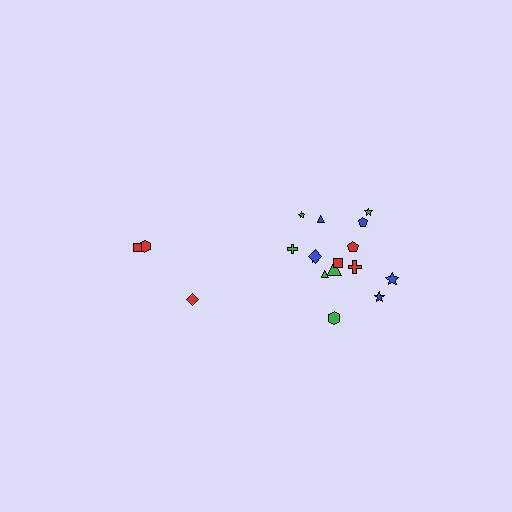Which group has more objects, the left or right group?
The right group.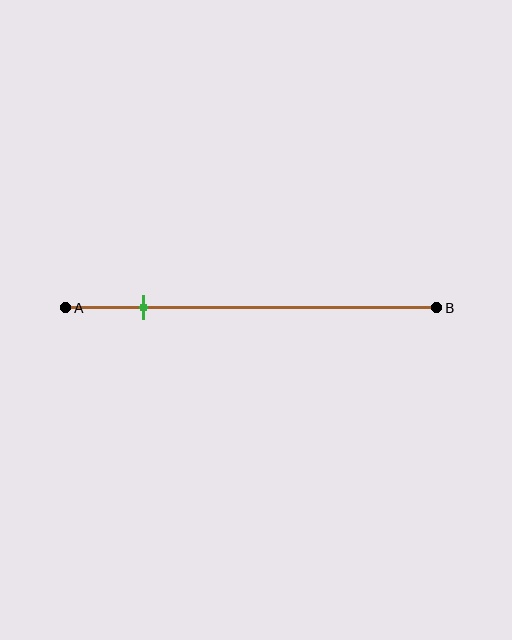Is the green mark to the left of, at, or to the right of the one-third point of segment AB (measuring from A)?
The green mark is to the left of the one-third point of segment AB.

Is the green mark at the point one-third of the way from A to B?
No, the mark is at about 20% from A, not at the 33% one-third point.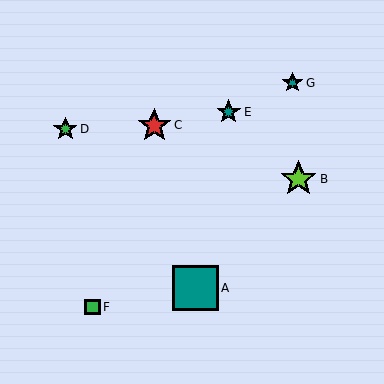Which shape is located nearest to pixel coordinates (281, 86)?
The teal star (labeled G) at (292, 83) is nearest to that location.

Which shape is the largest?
The teal square (labeled A) is the largest.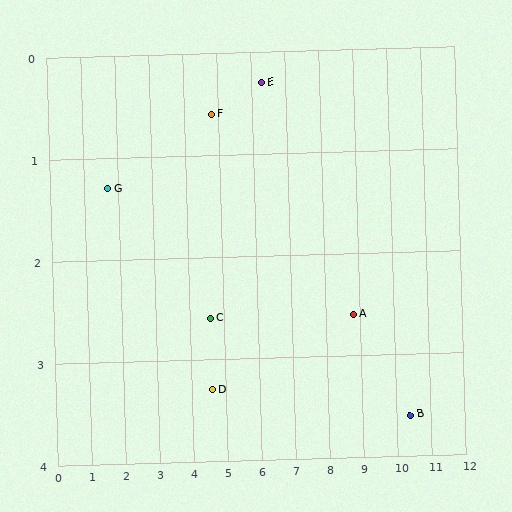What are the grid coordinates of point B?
Point B is at approximately (10.4, 3.6).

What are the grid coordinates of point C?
Point C is at approximately (4.6, 2.6).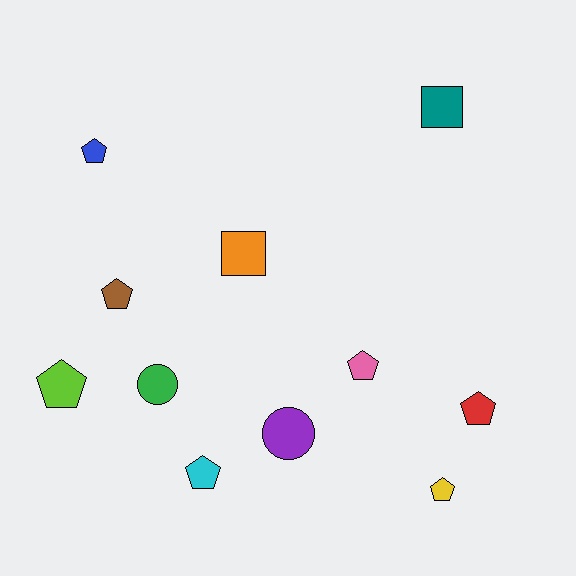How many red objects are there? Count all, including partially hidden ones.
There is 1 red object.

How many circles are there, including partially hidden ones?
There are 2 circles.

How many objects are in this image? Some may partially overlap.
There are 11 objects.